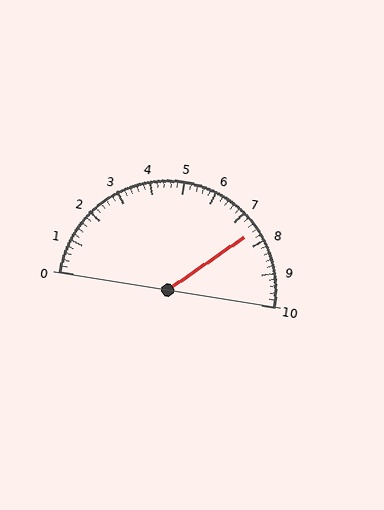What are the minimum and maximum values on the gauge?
The gauge ranges from 0 to 10.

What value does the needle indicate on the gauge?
The needle indicates approximately 7.6.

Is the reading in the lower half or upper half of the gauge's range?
The reading is in the upper half of the range (0 to 10).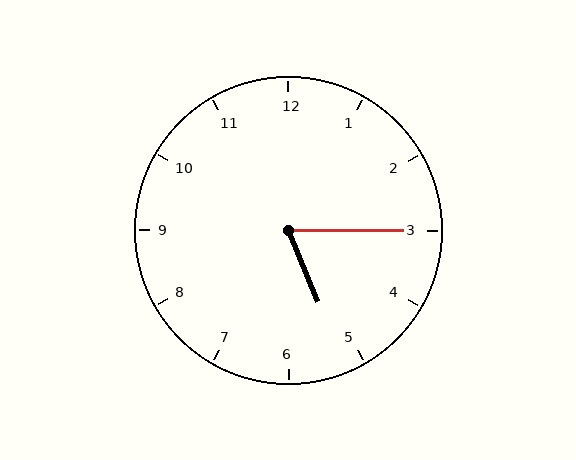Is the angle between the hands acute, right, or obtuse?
It is acute.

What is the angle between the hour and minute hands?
Approximately 68 degrees.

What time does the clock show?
5:15.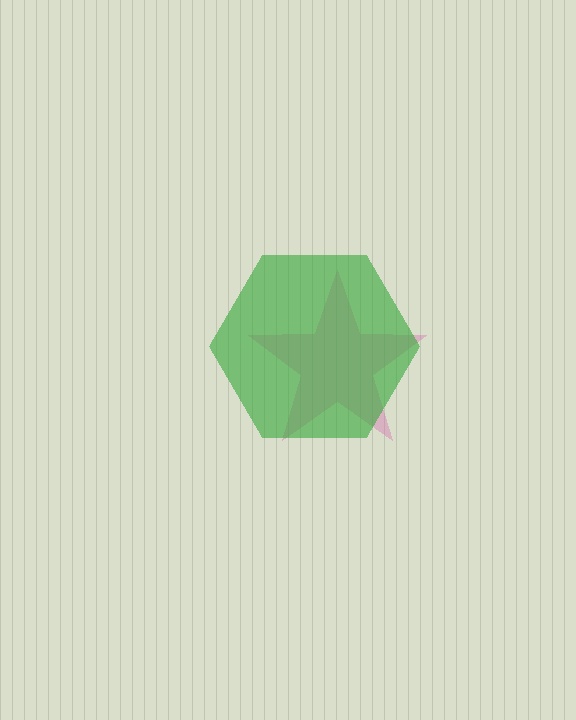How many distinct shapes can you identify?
There are 2 distinct shapes: a pink star, a green hexagon.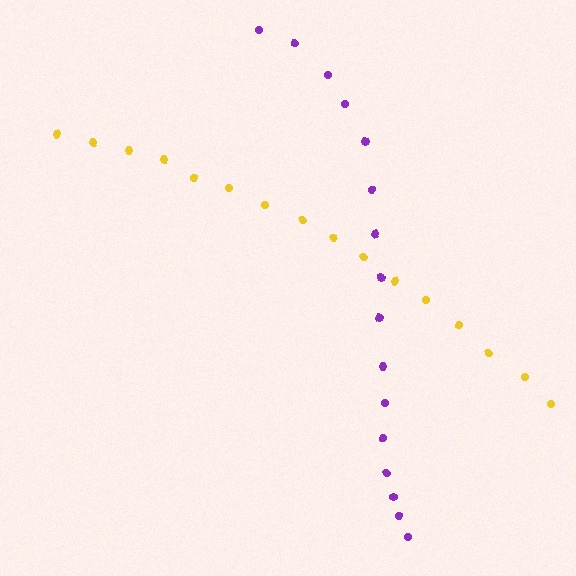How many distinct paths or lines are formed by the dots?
There are 2 distinct paths.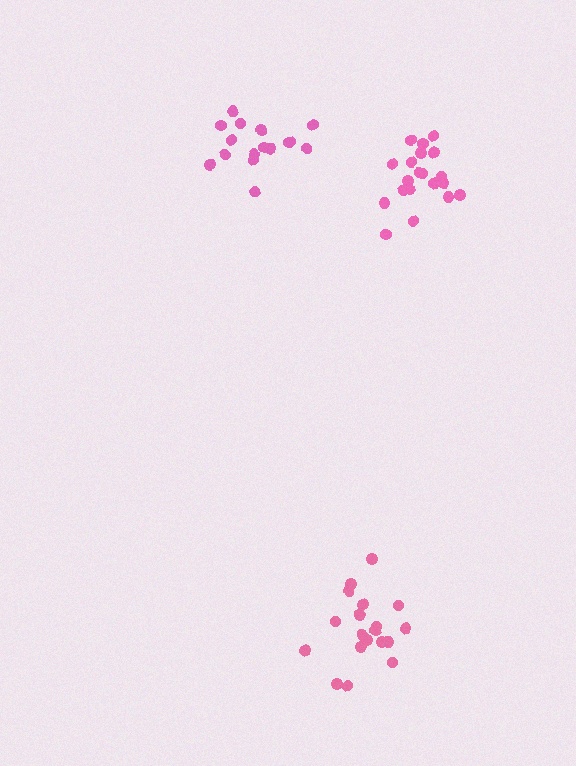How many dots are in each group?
Group 1: 16 dots, Group 2: 19 dots, Group 3: 21 dots (56 total).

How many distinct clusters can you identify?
There are 3 distinct clusters.